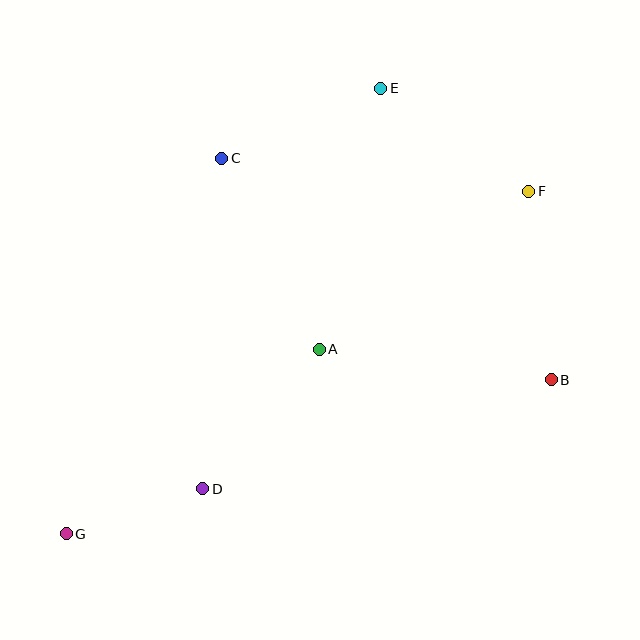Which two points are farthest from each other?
Points F and G are farthest from each other.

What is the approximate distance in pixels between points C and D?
The distance between C and D is approximately 331 pixels.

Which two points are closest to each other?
Points D and G are closest to each other.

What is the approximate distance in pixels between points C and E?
The distance between C and E is approximately 173 pixels.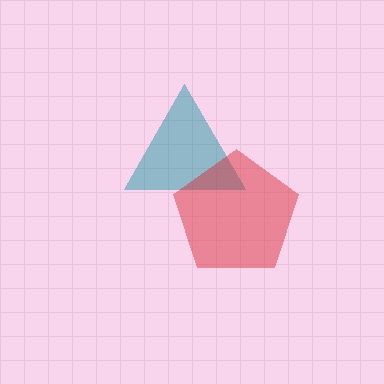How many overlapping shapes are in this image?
There are 2 overlapping shapes in the image.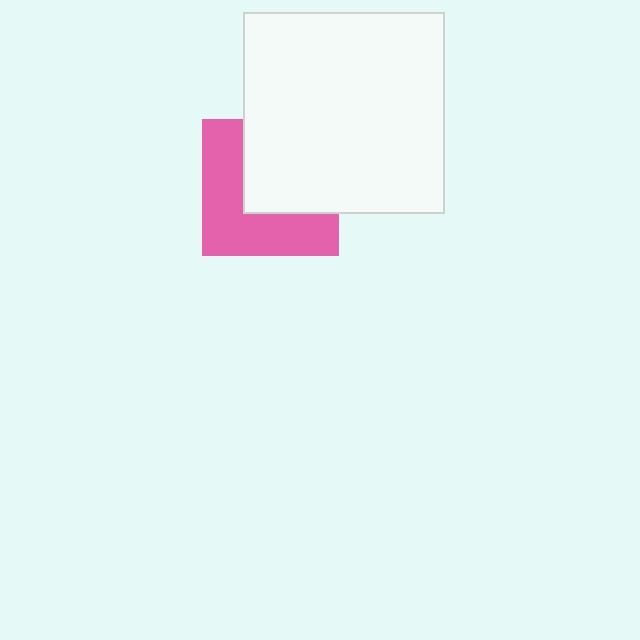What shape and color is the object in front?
The object in front is a white square.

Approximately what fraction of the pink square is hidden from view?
Roughly 48% of the pink square is hidden behind the white square.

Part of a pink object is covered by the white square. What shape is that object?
It is a square.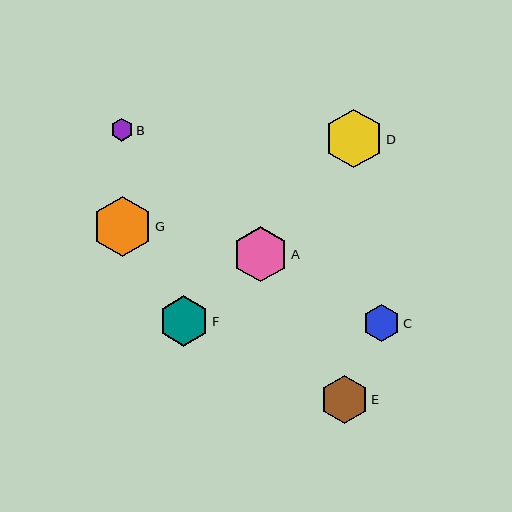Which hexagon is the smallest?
Hexagon B is the smallest with a size of approximately 23 pixels.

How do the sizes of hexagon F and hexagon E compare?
Hexagon F and hexagon E are approximately the same size.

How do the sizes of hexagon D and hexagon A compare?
Hexagon D and hexagon A are approximately the same size.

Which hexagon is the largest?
Hexagon G is the largest with a size of approximately 60 pixels.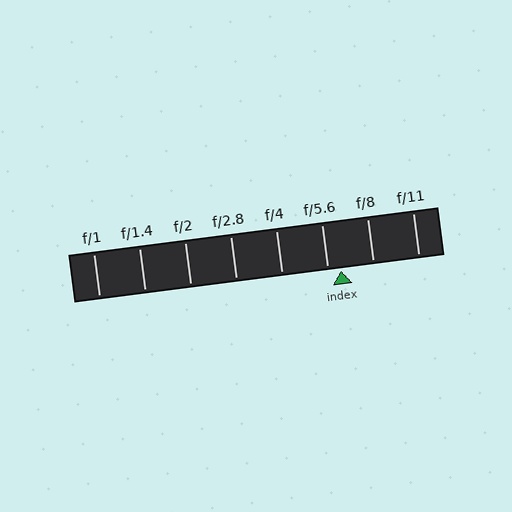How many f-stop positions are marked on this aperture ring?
There are 8 f-stop positions marked.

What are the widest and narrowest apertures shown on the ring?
The widest aperture shown is f/1 and the narrowest is f/11.